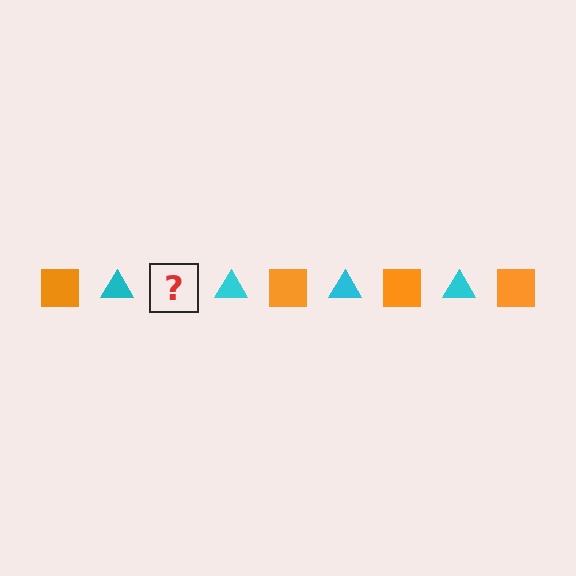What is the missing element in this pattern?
The missing element is an orange square.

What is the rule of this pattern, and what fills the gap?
The rule is that the pattern alternates between orange square and cyan triangle. The gap should be filled with an orange square.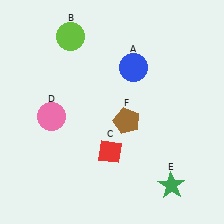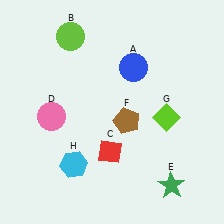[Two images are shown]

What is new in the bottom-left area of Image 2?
A cyan hexagon (H) was added in the bottom-left area of Image 2.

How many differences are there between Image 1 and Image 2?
There are 2 differences between the two images.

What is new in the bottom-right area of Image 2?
A lime diamond (G) was added in the bottom-right area of Image 2.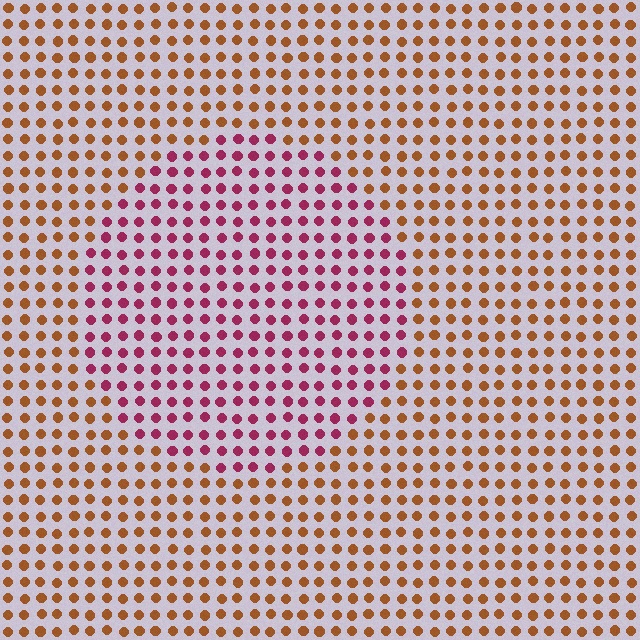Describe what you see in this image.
The image is filled with small brown elements in a uniform arrangement. A circle-shaped region is visible where the elements are tinted to a slightly different hue, forming a subtle color boundary.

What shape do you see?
I see a circle.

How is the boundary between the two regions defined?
The boundary is defined purely by a slight shift in hue (about 51 degrees). Spacing, size, and orientation are identical on both sides.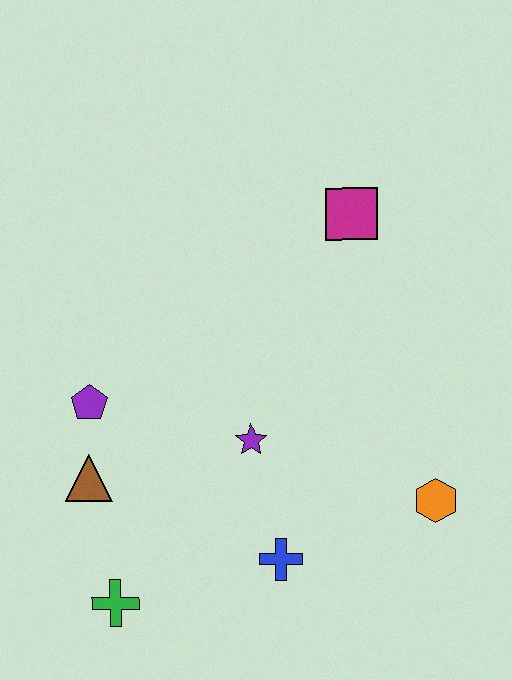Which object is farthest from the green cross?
The magenta square is farthest from the green cross.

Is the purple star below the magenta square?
Yes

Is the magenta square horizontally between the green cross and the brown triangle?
No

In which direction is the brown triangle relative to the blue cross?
The brown triangle is to the left of the blue cross.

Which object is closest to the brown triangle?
The purple pentagon is closest to the brown triangle.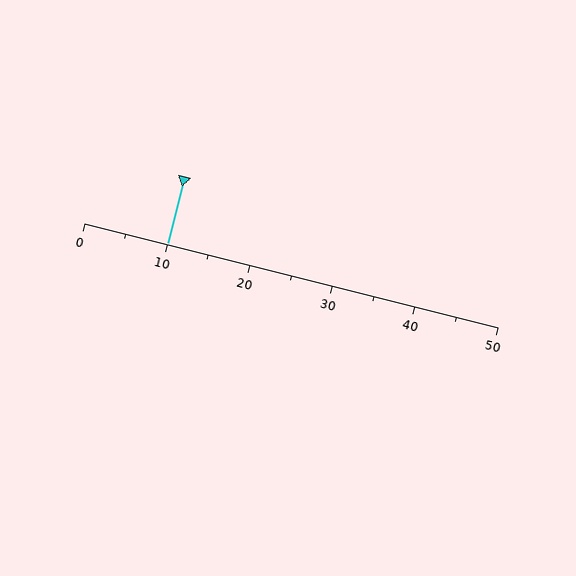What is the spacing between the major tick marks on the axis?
The major ticks are spaced 10 apart.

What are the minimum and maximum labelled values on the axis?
The axis runs from 0 to 50.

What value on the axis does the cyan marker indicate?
The marker indicates approximately 10.